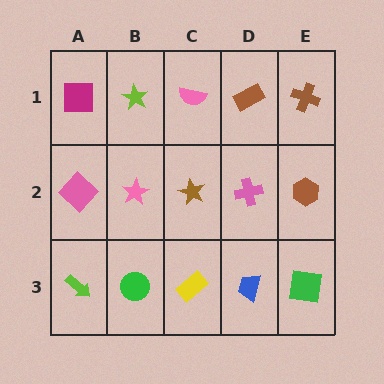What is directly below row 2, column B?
A green circle.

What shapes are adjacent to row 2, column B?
A lime star (row 1, column B), a green circle (row 3, column B), a pink diamond (row 2, column A), a brown star (row 2, column C).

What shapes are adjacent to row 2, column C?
A pink semicircle (row 1, column C), a yellow rectangle (row 3, column C), a pink star (row 2, column B), a pink cross (row 2, column D).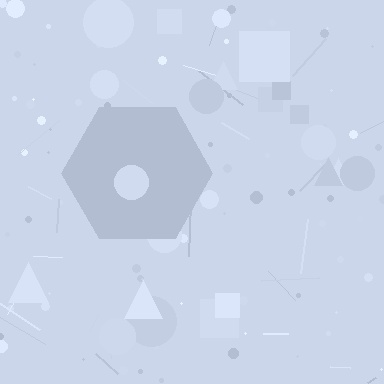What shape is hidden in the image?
A hexagon is hidden in the image.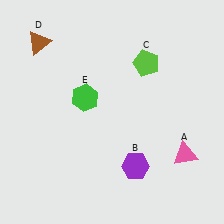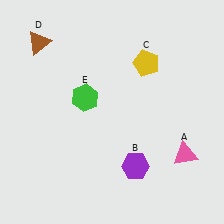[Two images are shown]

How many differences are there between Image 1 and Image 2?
There is 1 difference between the two images.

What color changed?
The pentagon (C) changed from lime in Image 1 to yellow in Image 2.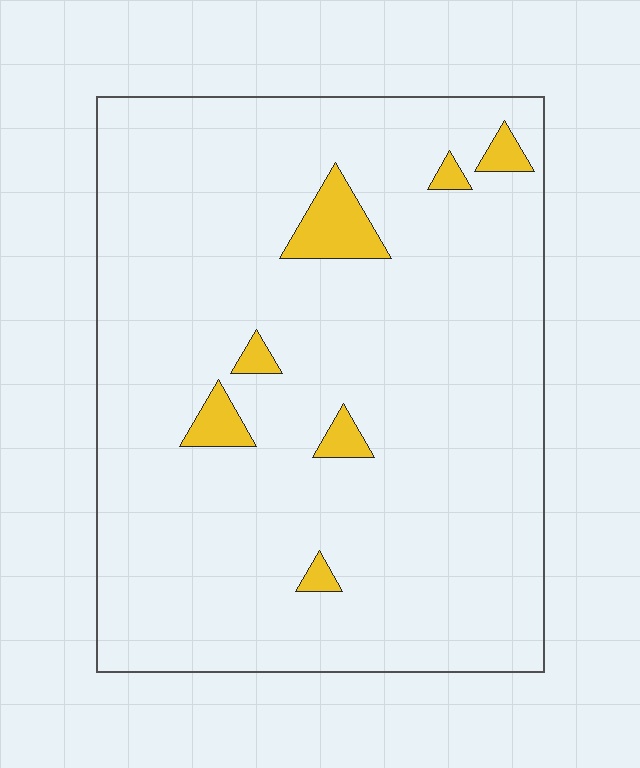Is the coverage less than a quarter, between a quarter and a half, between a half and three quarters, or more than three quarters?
Less than a quarter.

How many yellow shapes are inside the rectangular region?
7.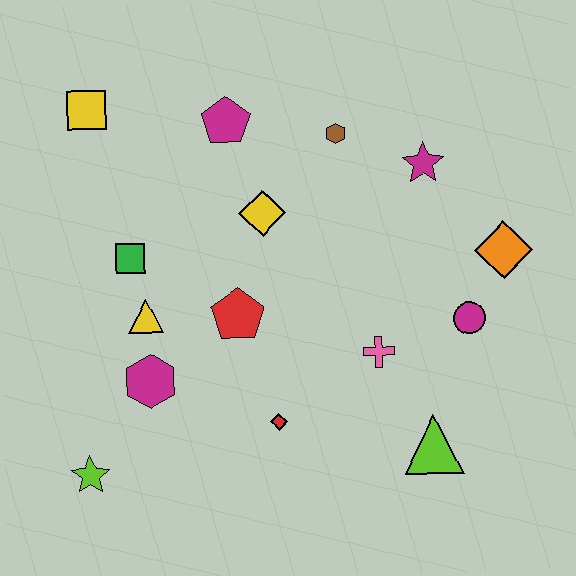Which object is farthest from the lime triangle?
The yellow square is farthest from the lime triangle.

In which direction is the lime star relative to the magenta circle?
The lime star is to the left of the magenta circle.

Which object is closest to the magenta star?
The brown hexagon is closest to the magenta star.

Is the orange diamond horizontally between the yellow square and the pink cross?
No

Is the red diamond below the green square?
Yes